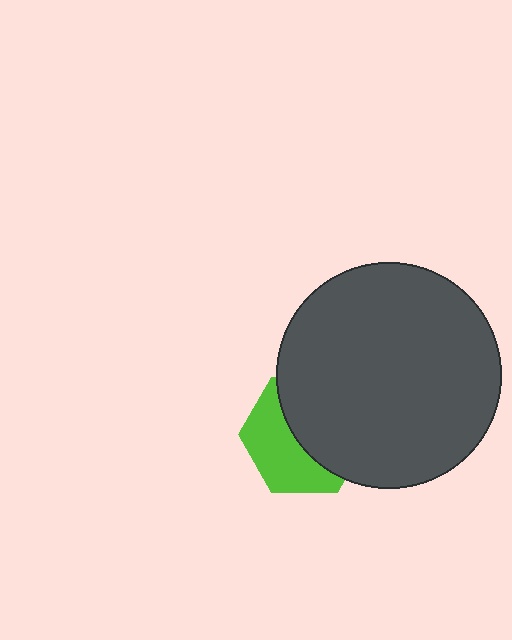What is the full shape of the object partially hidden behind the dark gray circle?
The partially hidden object is a lime hexagon.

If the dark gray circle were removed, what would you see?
You would see the complete lime hexagon.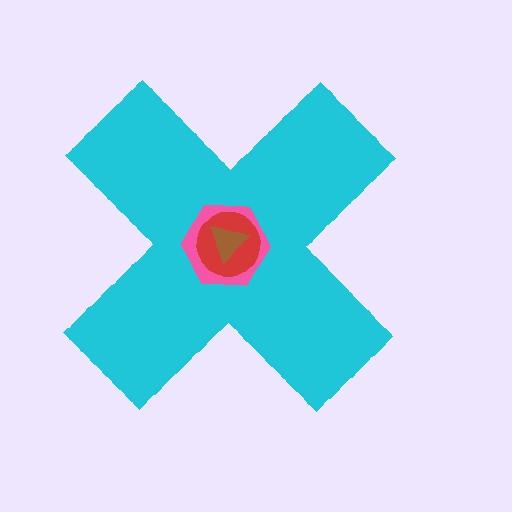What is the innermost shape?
The brown triangle.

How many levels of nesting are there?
4.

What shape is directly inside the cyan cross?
The pink hexagon.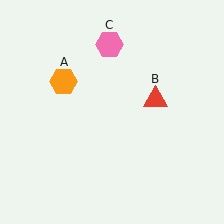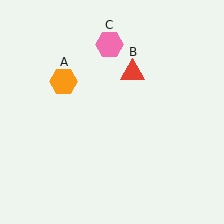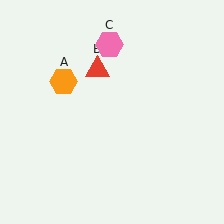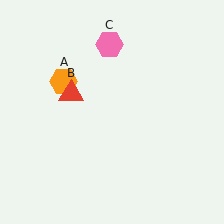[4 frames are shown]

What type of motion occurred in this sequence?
The red triangle (object B) rotated counterclockwise around the center of the scene.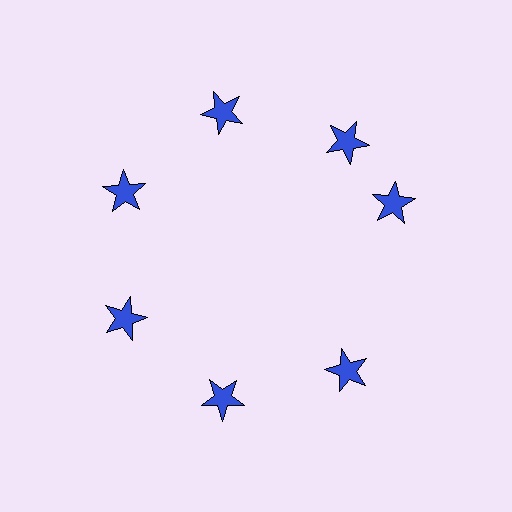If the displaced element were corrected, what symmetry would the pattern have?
It would have 7-fold rotational symmetry — the pattern would map onto itself every 51 degrees.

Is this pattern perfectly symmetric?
No. The 7 blue stars are arranged in a ring, but one element near the 3 o'clock position is rotated out of alignment along the ring, breaking the 7-fold rotational symmetry.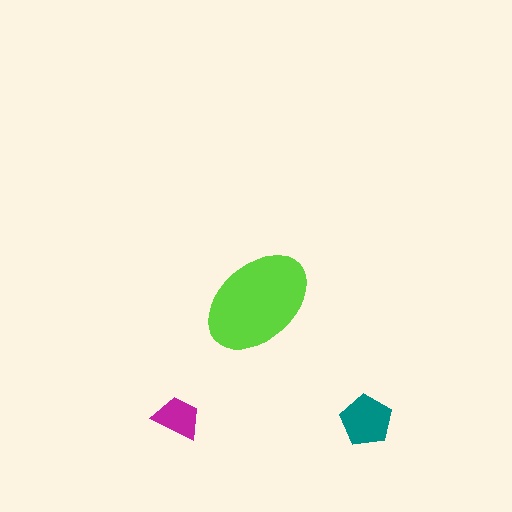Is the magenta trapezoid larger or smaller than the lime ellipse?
Smaller.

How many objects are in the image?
There are 3 objects in the image.